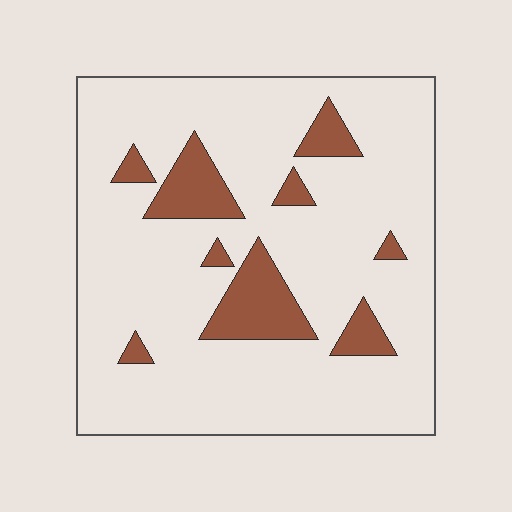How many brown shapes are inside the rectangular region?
9.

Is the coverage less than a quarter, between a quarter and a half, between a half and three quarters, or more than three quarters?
Less than a quarter.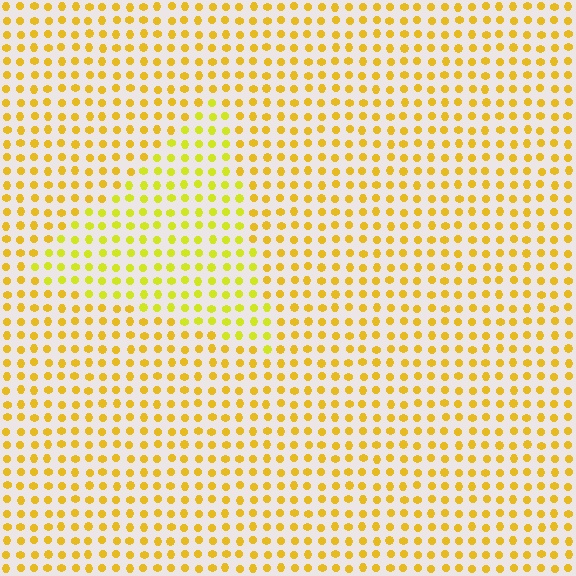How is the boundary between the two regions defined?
The boundary is defined purely by a slight shift in hue (about 20 degrees). Spacing, size, and orientation are identical on both sides.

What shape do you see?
I see a triangle.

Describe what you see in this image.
The image is filled with small yellow elements in a uniform arrangement. A triangle-shaped region is visible where the elements are tinted to a slightly different hue, forming a subtle color boundary.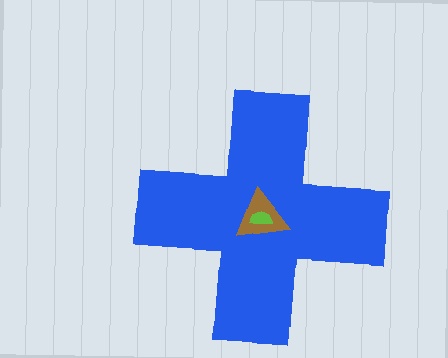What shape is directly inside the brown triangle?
The lime semicircle.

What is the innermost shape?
The lime semicircle.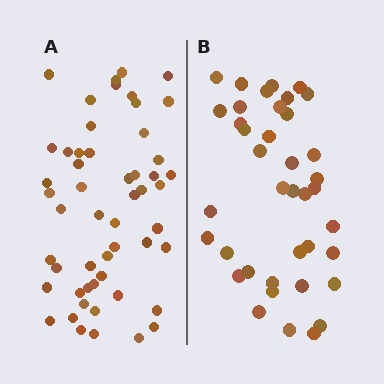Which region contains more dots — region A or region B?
Region A (the left region) has more dots.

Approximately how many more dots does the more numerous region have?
Region A has approximately 15 more dots than region B.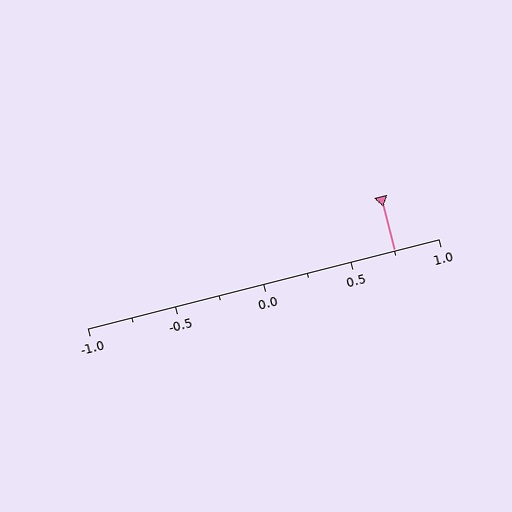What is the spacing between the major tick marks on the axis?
The major ticks are spaced 0.5 apart.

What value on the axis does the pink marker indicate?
The marker indicates approximately 0.75.